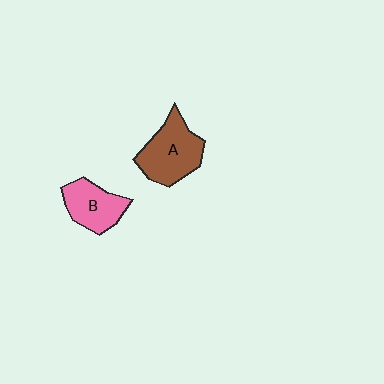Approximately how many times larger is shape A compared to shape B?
Approximately 1.3 times.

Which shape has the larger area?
Shape A (brown).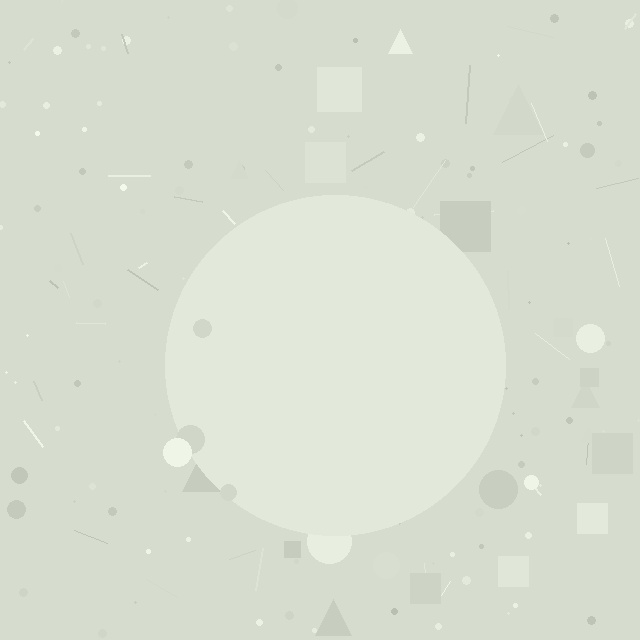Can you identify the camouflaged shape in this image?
The camouflaged shape is a circle.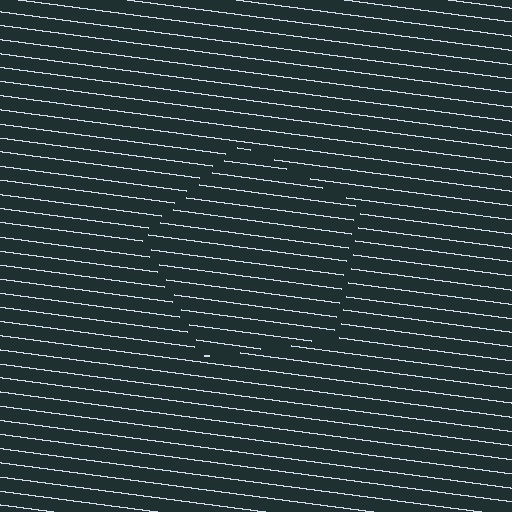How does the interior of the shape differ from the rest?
The interior of the shape contains the same grating, shifted by half a period — the contour is defined by the phase discontinuity where line-ends from the inner and outer gratings abut.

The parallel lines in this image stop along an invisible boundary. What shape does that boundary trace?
An illusory pentagon. The interior of the shape contains the same grating, shifted by half a period — the contour is defined by the phase discontinuity where line-ends from the inner and outer gratings abut.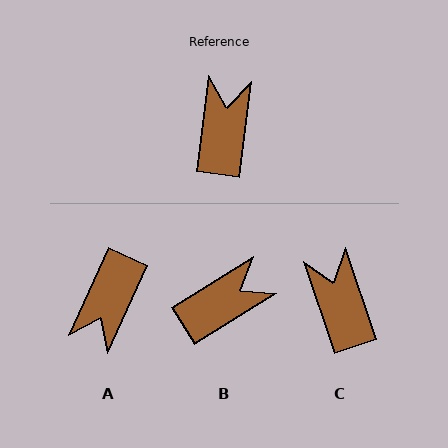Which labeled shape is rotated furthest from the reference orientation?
A, about 163 degrees away.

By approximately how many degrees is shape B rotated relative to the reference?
Approximately 51 degrees clockwise.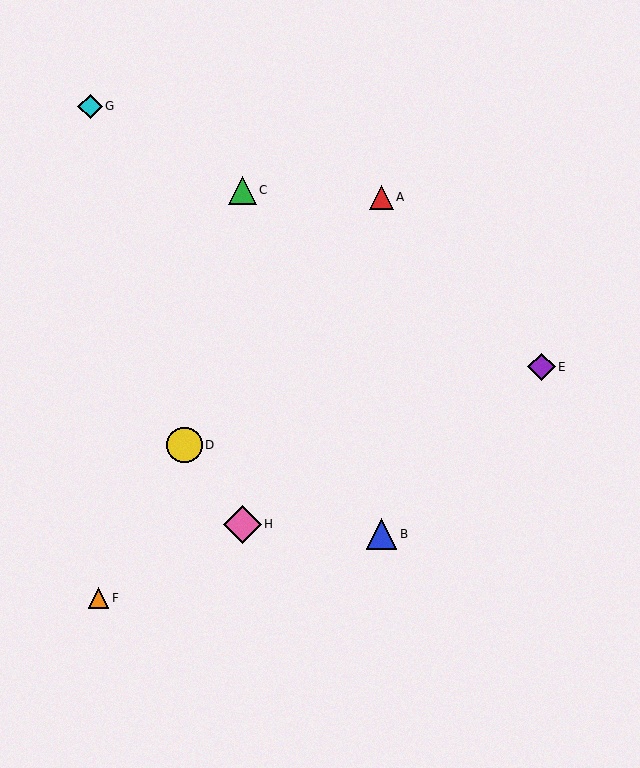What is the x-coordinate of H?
Object H is at x≈243.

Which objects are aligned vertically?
Objects A, B are aligned vertically.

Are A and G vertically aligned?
No, A is at x≈381 and G is at x≈90.